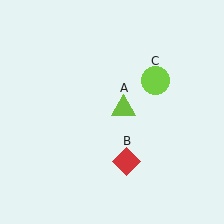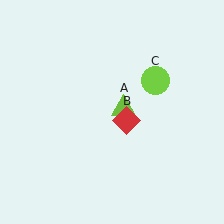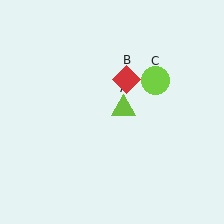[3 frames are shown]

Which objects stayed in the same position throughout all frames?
Lime triangle (object A) and lime circle (object C) remained stationary.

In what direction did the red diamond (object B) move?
The red diamond (object B) moved up.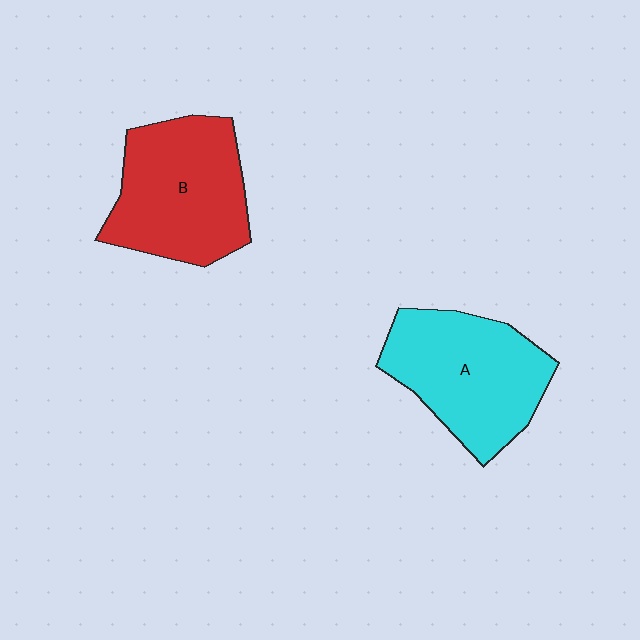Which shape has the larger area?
Shape B (red).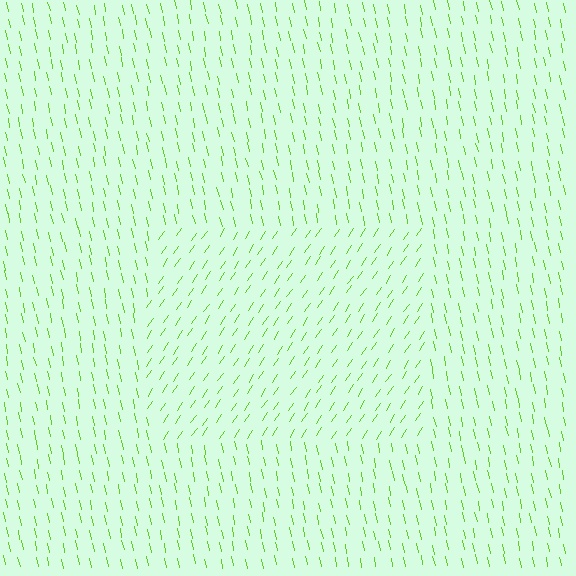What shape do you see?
I see a rectangle.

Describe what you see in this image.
The image is filled with small lime line segments. A rectangle region in the image has lines oriented differently from the surrounding lines, creating a visible texture boundary.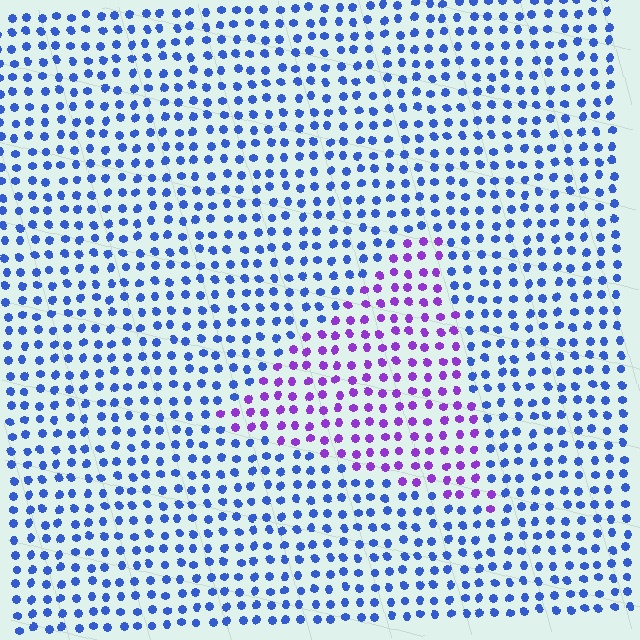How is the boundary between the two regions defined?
The boundary is defined purely by a slight shift in hue (about 52 degrees). Spacing, size, and orientation are identical on both sides.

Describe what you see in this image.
The image is filled with small blue elements in a uniform arrangement. A triangle-shaped region is visible where the elements are tinted to a slightly different hue, forming a subtle color boundary.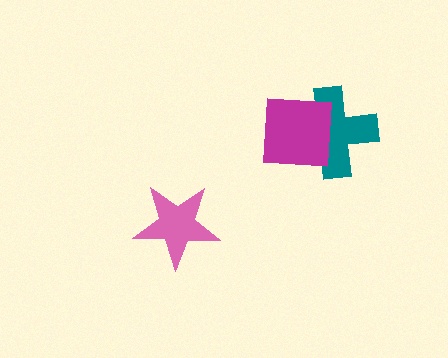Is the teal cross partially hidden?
Yes, it is partially covered by another shape.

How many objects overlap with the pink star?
0 objects overlap with the pink star.